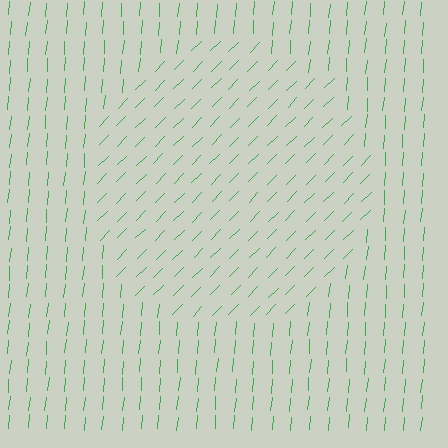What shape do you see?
I see a circle.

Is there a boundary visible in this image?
Yes, there is a texture boundary formed by a change in line orientation.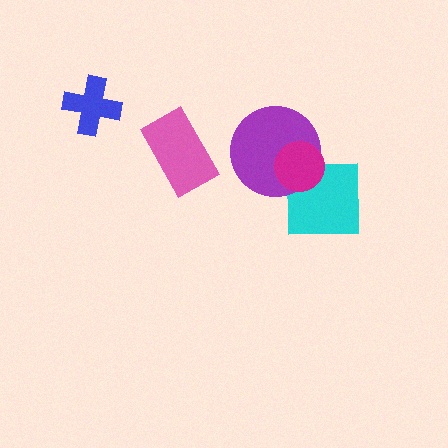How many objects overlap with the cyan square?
2 objects overlap with the cyan square.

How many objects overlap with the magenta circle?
2 objects overlap with the magenta circle.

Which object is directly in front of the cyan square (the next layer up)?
The purple circle is directly in front of the cyan square.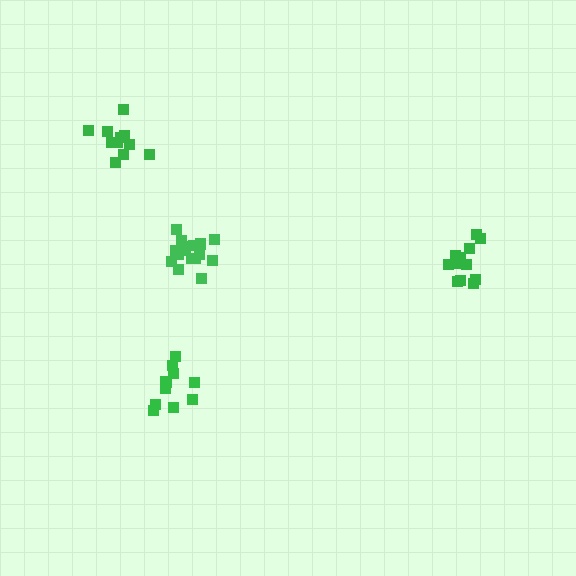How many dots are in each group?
Group 1: 17 dots, Group 2: 11 dots, Group 3: 11 dots, Group 4: 12 dots (51 total).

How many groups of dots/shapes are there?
There are 4 groups.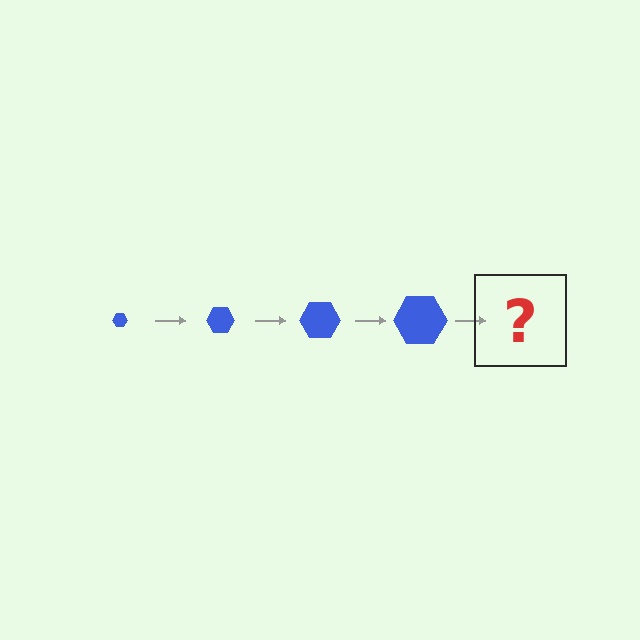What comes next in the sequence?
The next element should be a blue hexagon, larger than the previous one.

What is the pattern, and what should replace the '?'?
The pattern is that the hexagon gets progressively larger each step. The '?' should be a blue hexagon, larger than the previous one.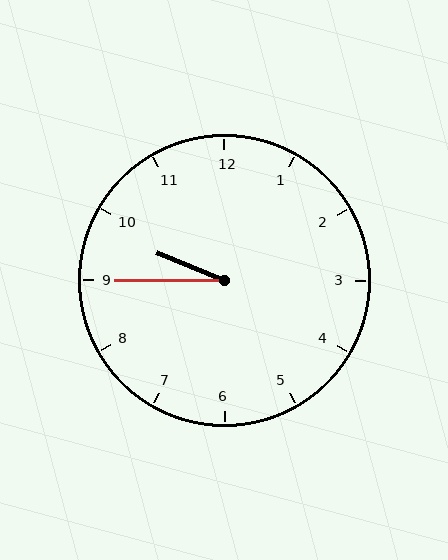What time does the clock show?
9:45.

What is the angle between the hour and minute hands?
Approximately 22 degrees.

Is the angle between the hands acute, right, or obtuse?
It is acute.